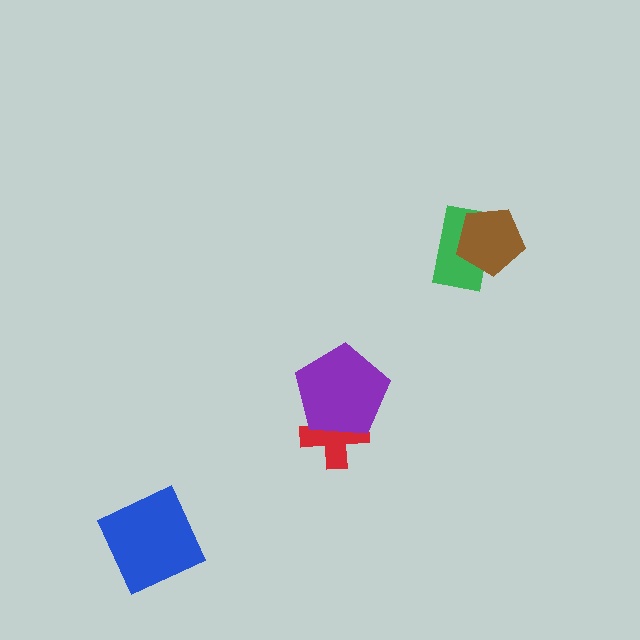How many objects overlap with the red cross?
1 object overlaps with the red cross.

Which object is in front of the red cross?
The purple pentagon is in front of the red cross.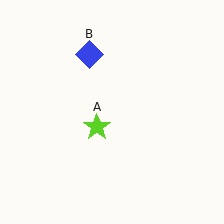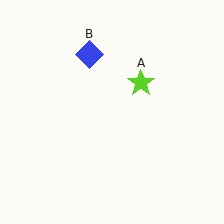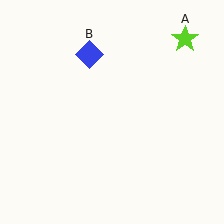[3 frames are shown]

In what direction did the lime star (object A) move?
The lime star (object A) moved up and to the right.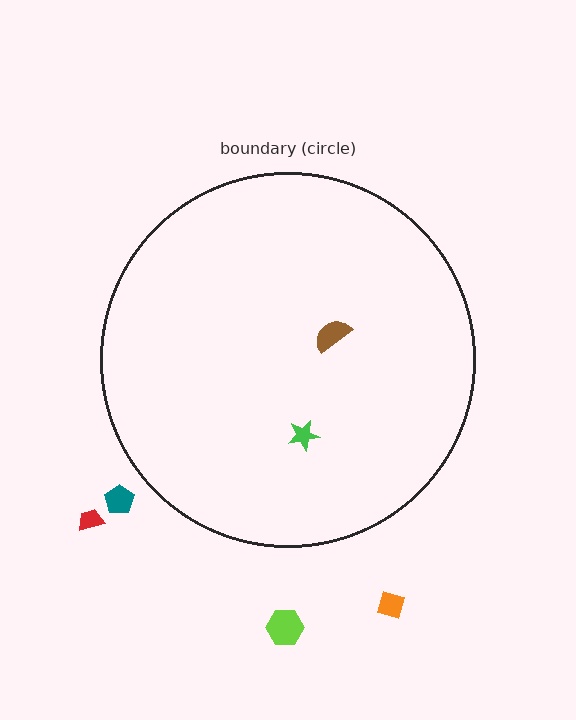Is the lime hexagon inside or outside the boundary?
Outside.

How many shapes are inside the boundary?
2 inside, 4 outside.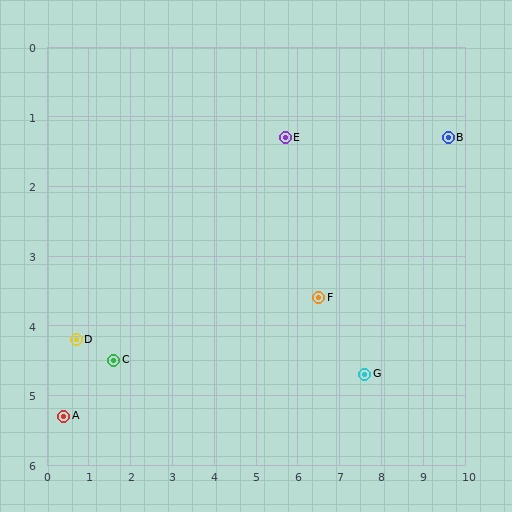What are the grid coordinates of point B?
Point B is at approximately (9.6, 1.3).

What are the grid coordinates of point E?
Point E is at approximately (5.7, 1.3).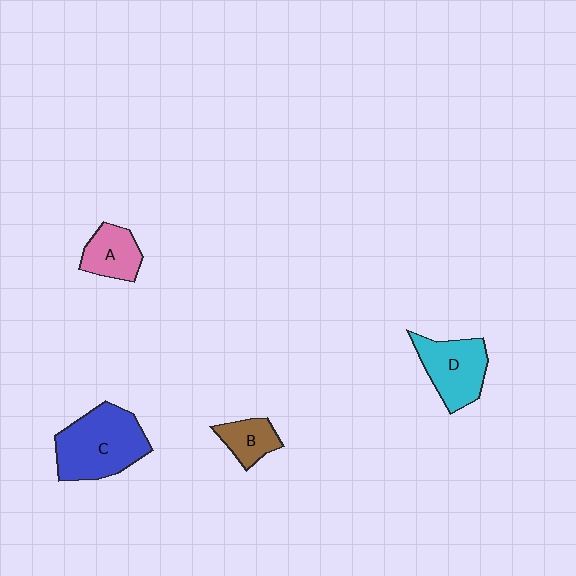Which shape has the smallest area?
Shape B (brown).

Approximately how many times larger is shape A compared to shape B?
Approximately 1.2 times.